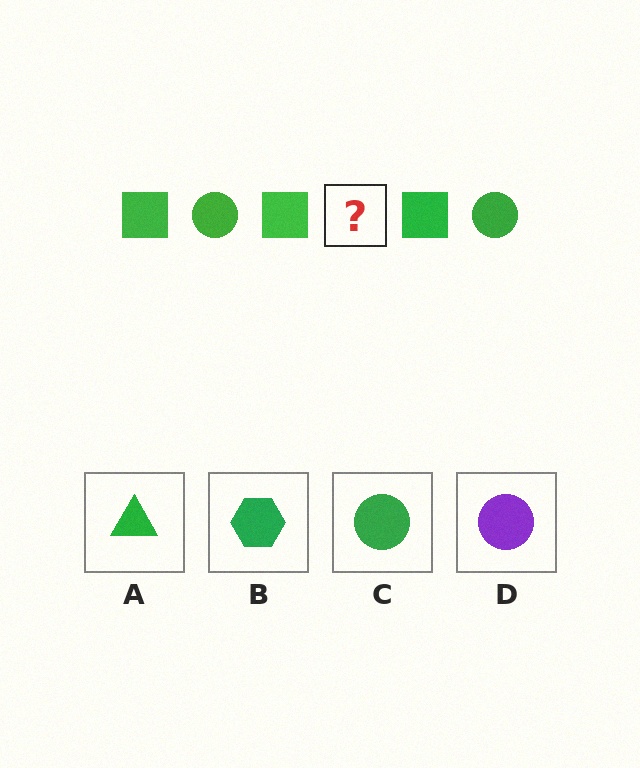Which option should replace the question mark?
Option C.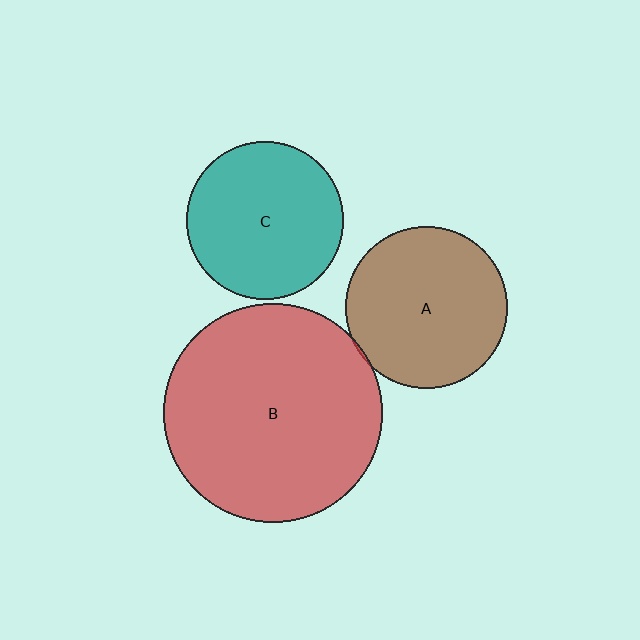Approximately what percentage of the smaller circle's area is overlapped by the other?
Approximately 5%.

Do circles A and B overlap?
Yes.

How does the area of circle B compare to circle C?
Approximately 1.9 times.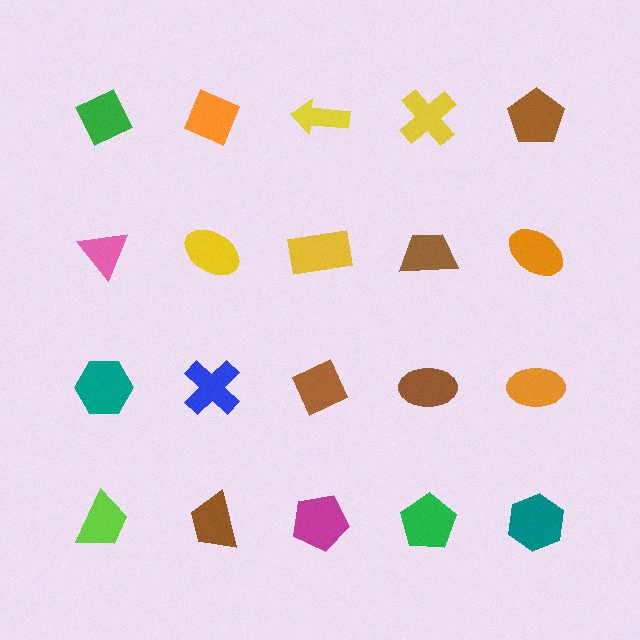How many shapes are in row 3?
5 shapes.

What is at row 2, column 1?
A pink triangle.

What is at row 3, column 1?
A teal hexagon.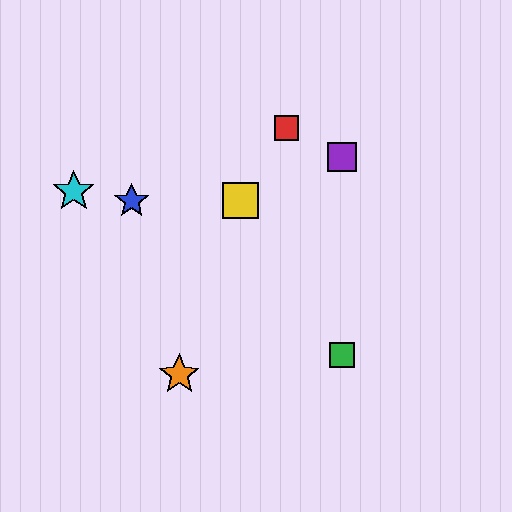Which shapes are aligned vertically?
The green square, the purple square are aligned vertically.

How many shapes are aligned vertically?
2 shapes (the green square, the purple square) are aligned vertically.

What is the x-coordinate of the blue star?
The blue star is at x≈132.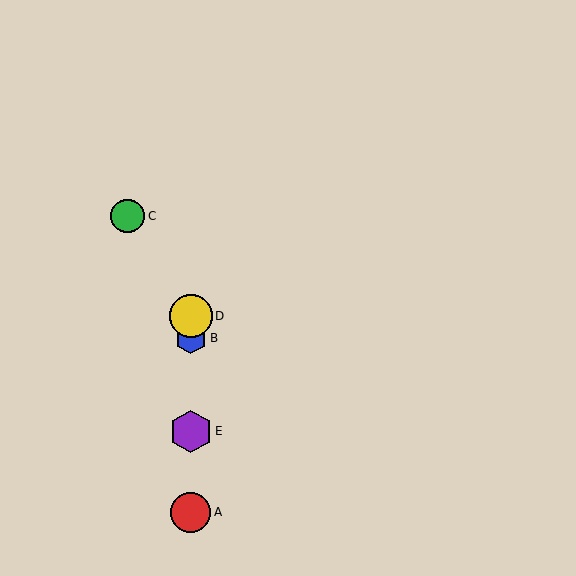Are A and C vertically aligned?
No, A is at x≈191 and C is at x≈128.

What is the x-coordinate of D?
Object D is at x≈191.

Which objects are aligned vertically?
Objects A, B, D, E are aligned vertically.